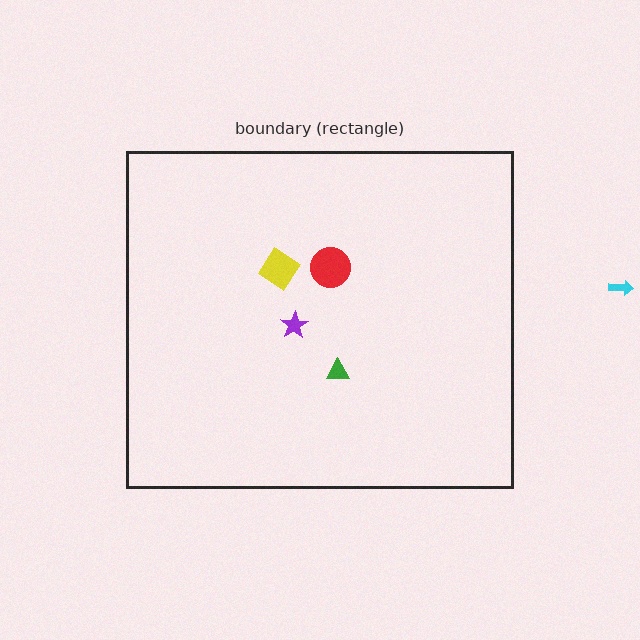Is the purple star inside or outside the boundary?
Inside.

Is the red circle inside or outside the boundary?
Inside.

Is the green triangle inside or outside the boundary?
Inside.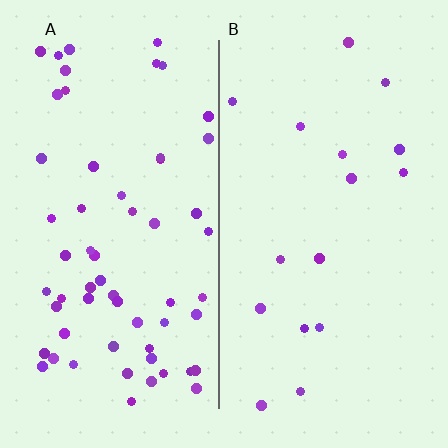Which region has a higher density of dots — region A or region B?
A (the left).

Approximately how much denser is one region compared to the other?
Approximately 3.8× — region A over region B.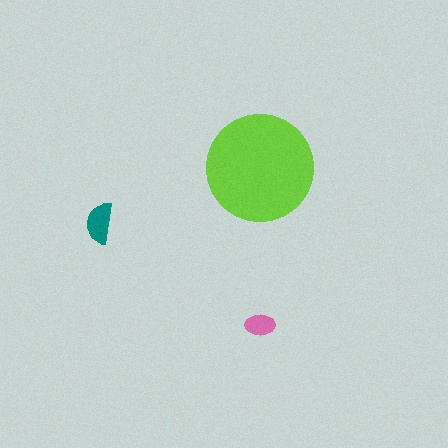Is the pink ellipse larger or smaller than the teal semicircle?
Smaller.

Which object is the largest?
The lime circle.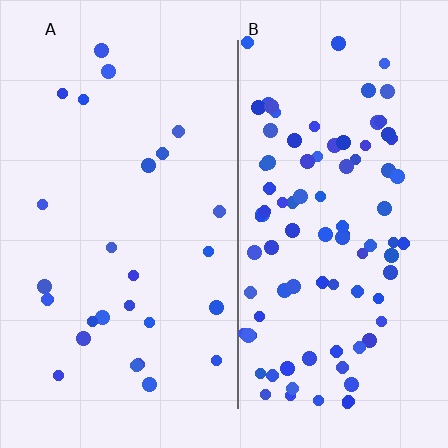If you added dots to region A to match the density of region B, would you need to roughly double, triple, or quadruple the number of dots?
Approximately quadruple.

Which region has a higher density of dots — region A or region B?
B (the right).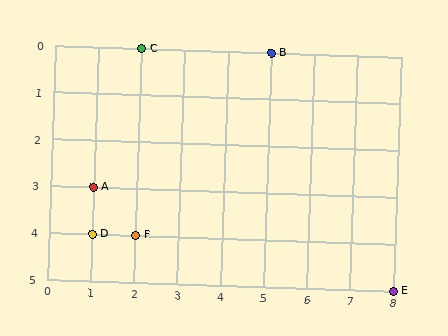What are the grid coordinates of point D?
Point D is at grid coordinates (1, 4).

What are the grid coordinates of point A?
Point A is at grid coordinates (1, 3).